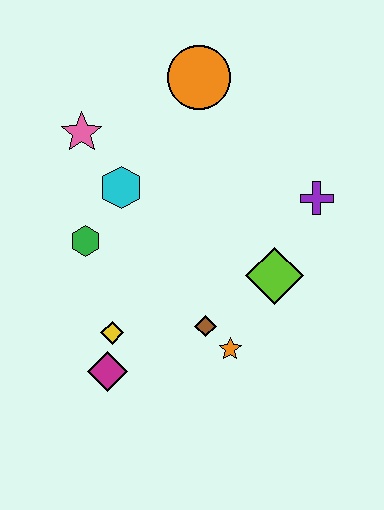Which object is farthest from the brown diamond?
The orange circle is farthest from the brown diamond.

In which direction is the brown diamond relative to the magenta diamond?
The brown diamond is to the right of the magenta diamond.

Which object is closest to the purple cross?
The lime diamond is closest to the purple cross.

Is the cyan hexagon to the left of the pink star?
No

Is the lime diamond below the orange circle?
Yes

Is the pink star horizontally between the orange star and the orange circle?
No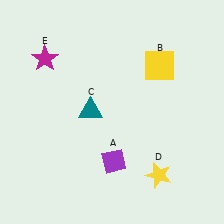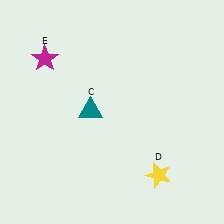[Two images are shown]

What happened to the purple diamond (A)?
The purple diamond (A) was removed in Image 2. It was in the bottom-right area of Image 1.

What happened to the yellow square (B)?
The yellow square (B) was removed in Image 2. It was in the top-right area of Image 1.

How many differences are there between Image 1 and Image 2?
There are 2 differences between the two images.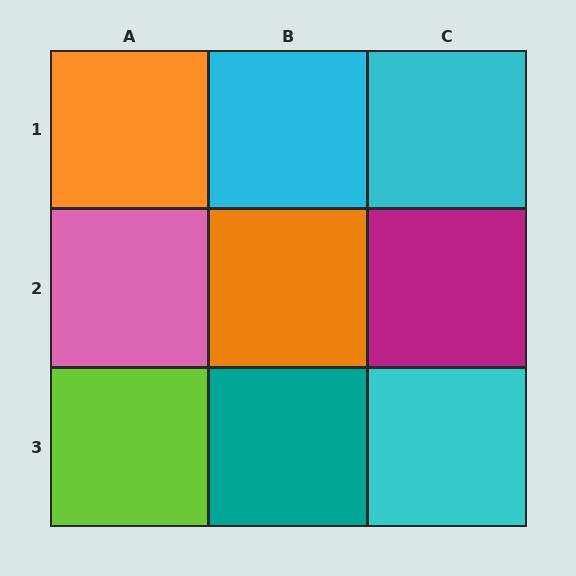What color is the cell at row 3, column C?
Cyan.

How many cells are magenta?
1 cell is magenta.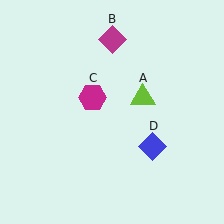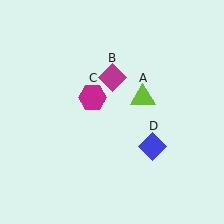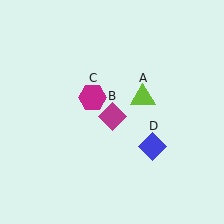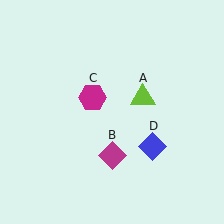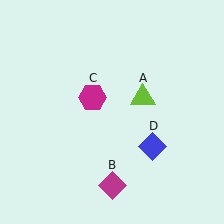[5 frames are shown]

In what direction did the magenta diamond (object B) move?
The magenta diamond (object B) moved down.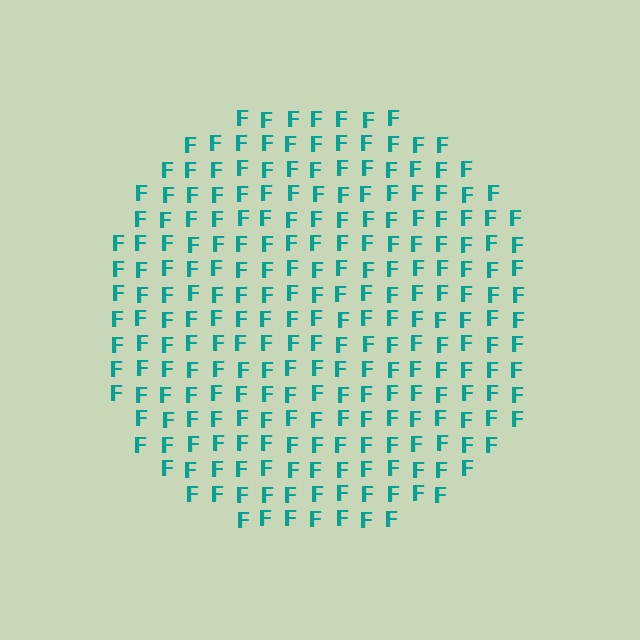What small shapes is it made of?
It is made of small letter F's.